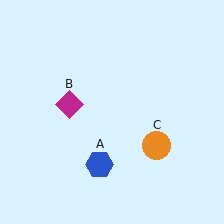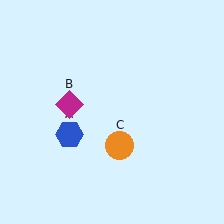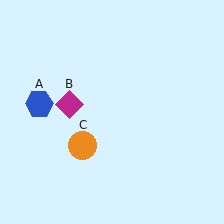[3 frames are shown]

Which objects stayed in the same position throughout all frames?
Magenta diamond (object B) remained stationary.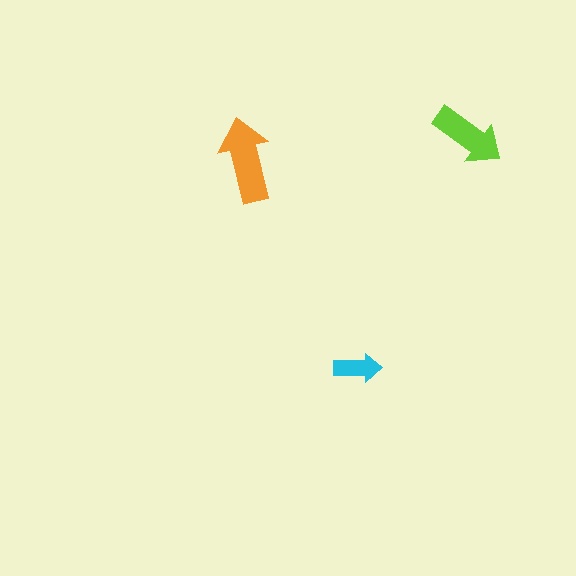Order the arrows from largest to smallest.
the orange one, the lime one, the cyan one.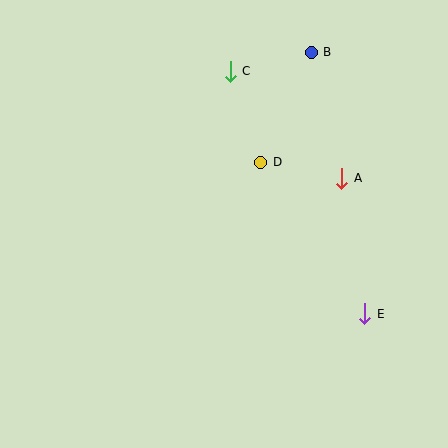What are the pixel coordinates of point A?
Point A is at (342, 178).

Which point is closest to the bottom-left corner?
Point D is closest to the bottom-left corner.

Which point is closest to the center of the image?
Point D at (261, 162) is closest to the center.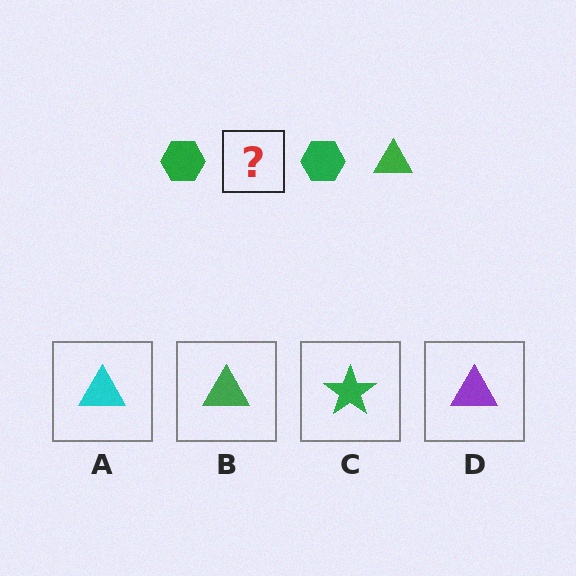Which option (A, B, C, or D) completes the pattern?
B.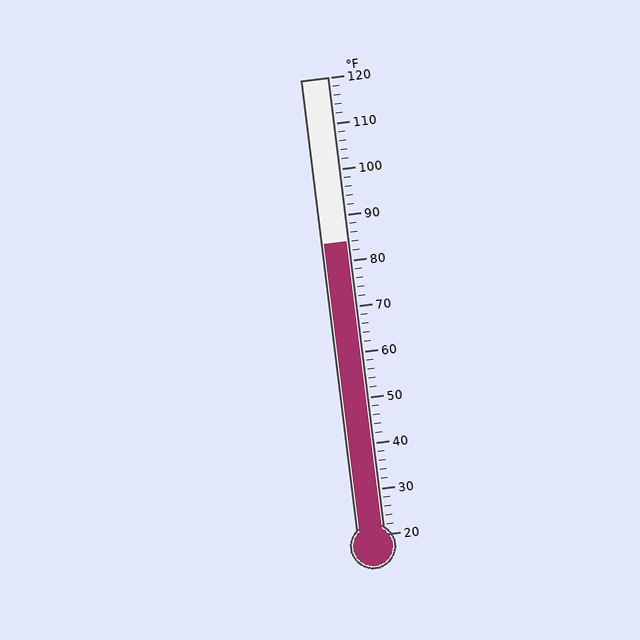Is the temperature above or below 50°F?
The temperature is above 50°F.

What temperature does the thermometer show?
The thermometer shows approximately 84°F.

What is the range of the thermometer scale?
The thermometer scale ranges from 20°F to 120°F.